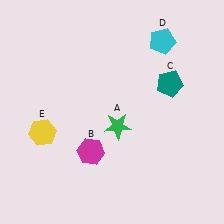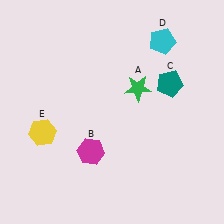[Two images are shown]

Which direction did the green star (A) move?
The green star (A) moved up.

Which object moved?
The green star (A) moved up.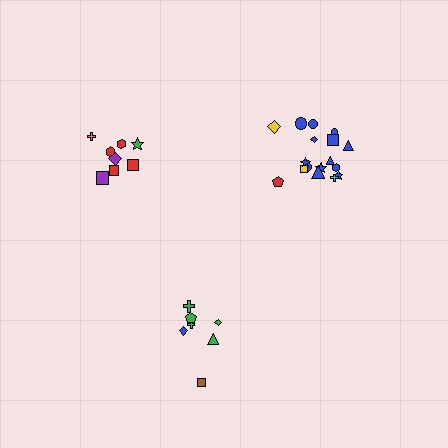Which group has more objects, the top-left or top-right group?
The top-right group.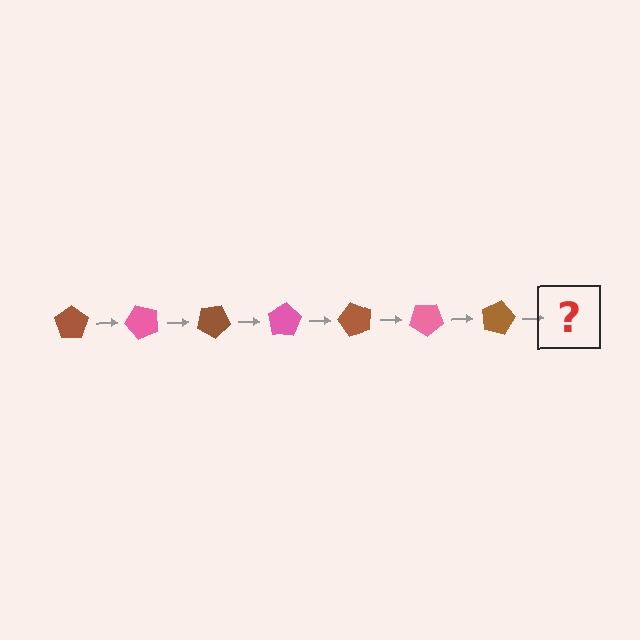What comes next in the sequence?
The next element should be a pink pentagon, rotated 350 degrees from the start.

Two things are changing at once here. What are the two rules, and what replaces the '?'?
The two rules are that it rotates 50 degrees each step and the color cycles through brown and pink. The '?' should be a pink pentagon, rotated 350 degrees from the start.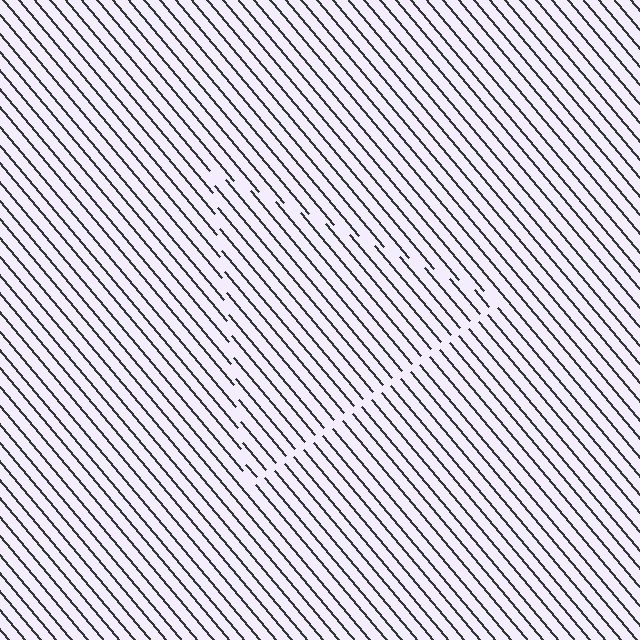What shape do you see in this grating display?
An illusory triangle. The interior of the shape contains the same grating, shifted by half a period — the contour is defined by the phase discontinuity where line-ends from the inner and outer gratings abut.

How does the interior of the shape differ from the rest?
The interior of the shape contains the same grating, shifted by half a period — the contour is defined by the phase discontinuity where line-ends from the inner and outer gratings abut.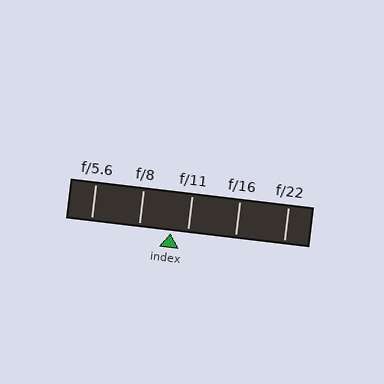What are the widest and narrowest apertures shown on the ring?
The widest aperture shown is f/5.6 and the narrowest is f/22.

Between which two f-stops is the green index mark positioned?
The index mark is between f/8 and f/11.